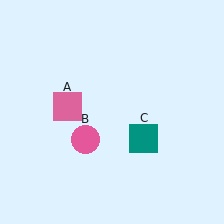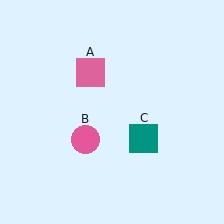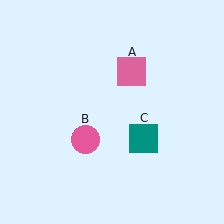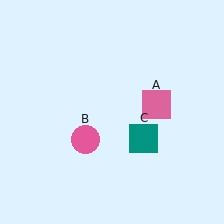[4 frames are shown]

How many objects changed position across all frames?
1 object changed position: pink square (object A).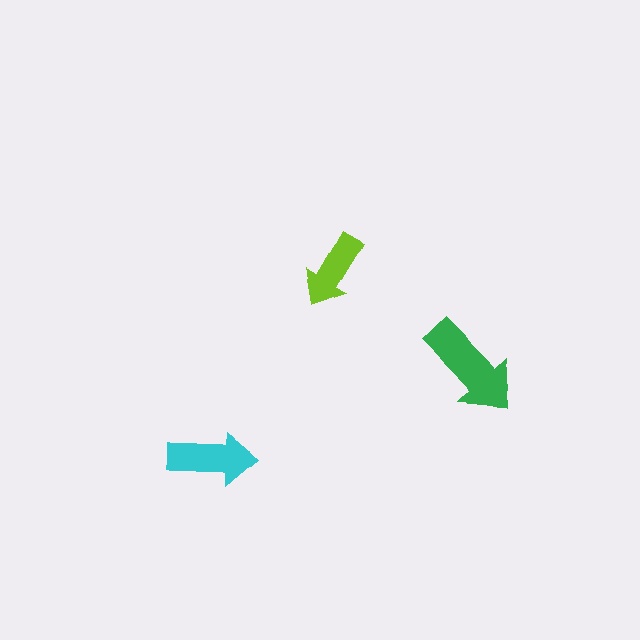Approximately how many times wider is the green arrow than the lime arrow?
About 1.5 times wider.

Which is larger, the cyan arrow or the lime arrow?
The cyan one.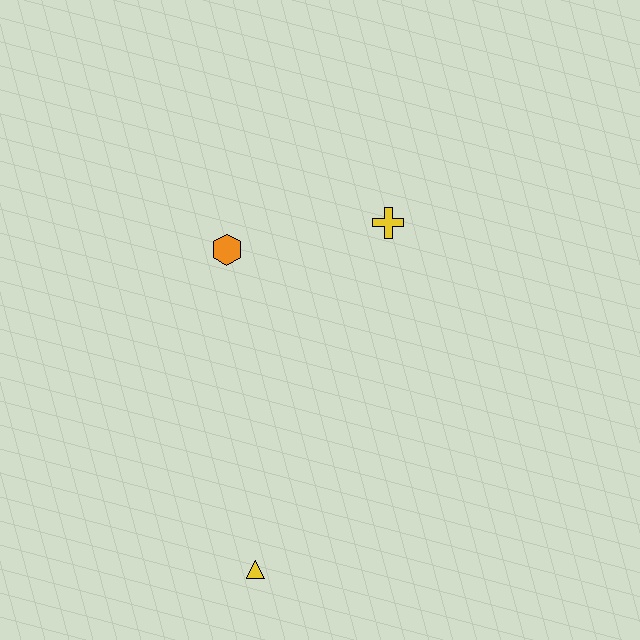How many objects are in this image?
There are 3 objects.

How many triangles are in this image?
There is 1 triangle.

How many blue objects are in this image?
There are no blue objects.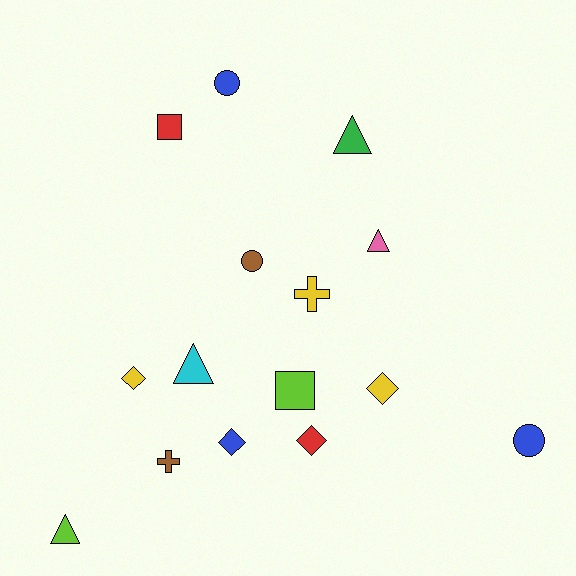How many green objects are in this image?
There is 1 green object.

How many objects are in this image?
There are 15 objects.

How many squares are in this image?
There are 2 squares.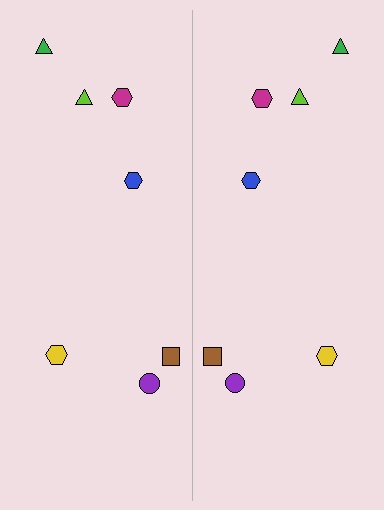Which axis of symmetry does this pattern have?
The pattern has a vertical axis of symmetry running through the center of the image.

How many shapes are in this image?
There are 14 shapes in this image.